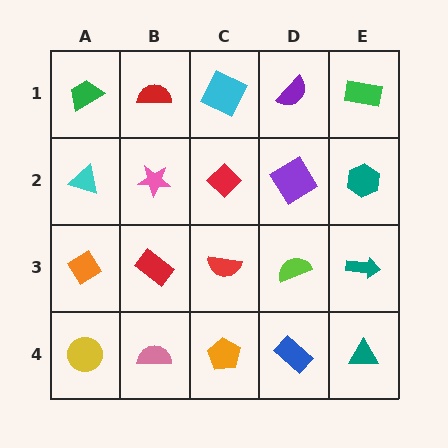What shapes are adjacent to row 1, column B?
A pink star (row 2, column B), a green trapezoid (row 1, column A), a cyan square (row 1, column C).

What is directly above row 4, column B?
A red rectangle.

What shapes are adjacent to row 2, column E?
A green rectangle (row 1, column E), a teal arrow (row 3, column E), a purple diamond (row 2, column D).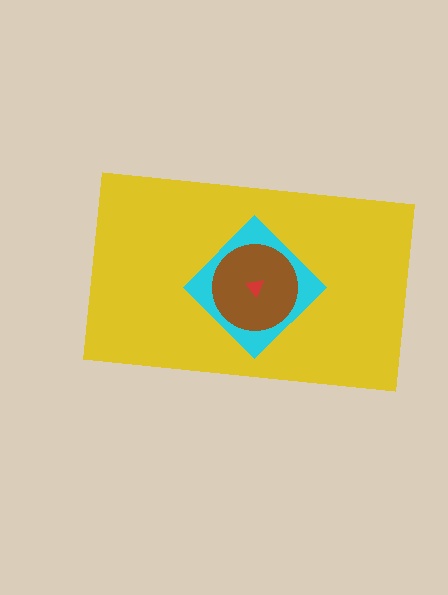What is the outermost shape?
The yellow rectangle.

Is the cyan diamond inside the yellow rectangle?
Yes.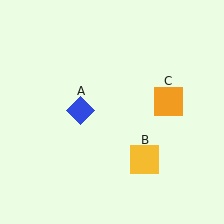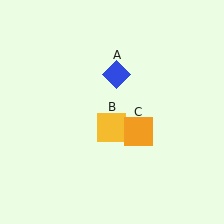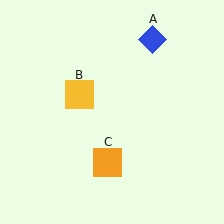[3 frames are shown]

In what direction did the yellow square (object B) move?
The yellow square (object B) moved up and to the left.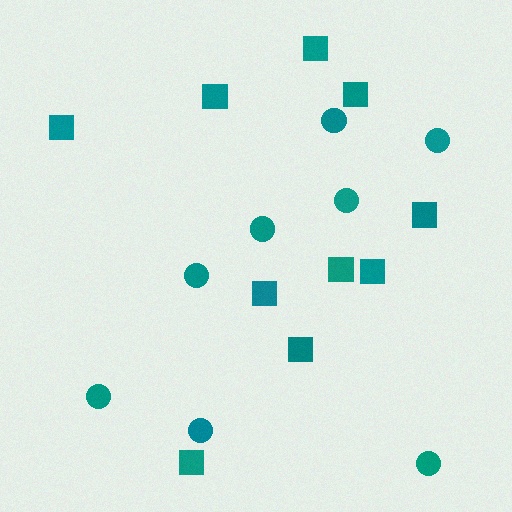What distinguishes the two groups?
There are 2 groups: one group of squares (10) and one group of circles (8).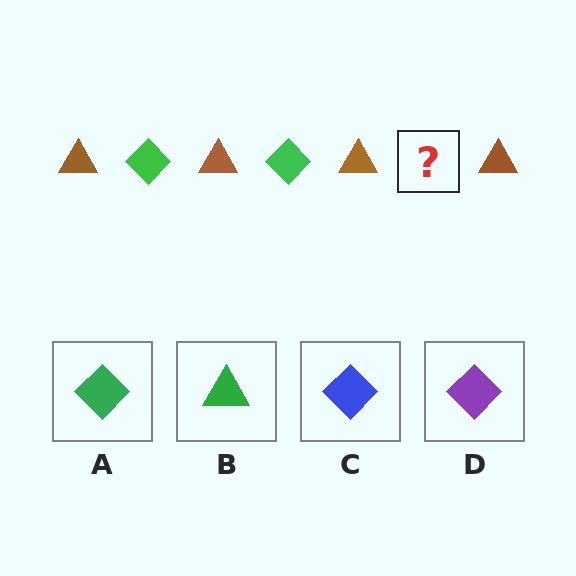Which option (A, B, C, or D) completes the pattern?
A.